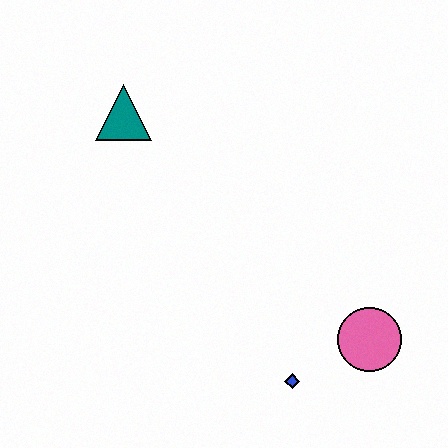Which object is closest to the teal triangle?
The blue diamond is closest to the teal triangle.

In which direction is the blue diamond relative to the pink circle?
The blue diamond is to the left of the pink circle.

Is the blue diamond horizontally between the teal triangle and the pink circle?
Yes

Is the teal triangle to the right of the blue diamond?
No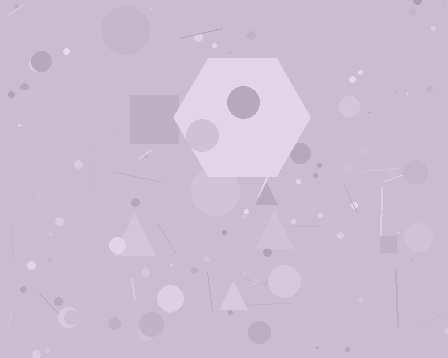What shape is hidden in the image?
A hexagon is hidden in the image.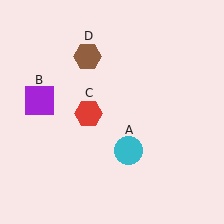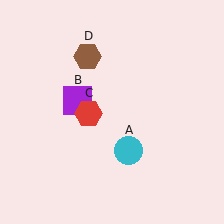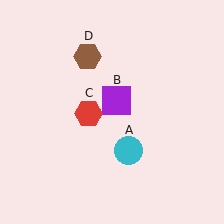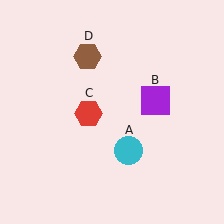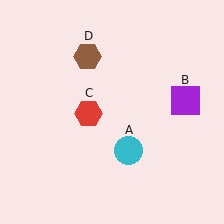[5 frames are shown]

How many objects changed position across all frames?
1 object changed position: purple square (object B).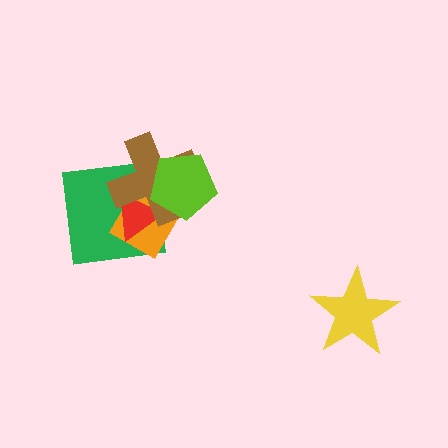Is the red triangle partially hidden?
Yes, it is partially covered by another shape.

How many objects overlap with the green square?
3 objects overlap with the green square.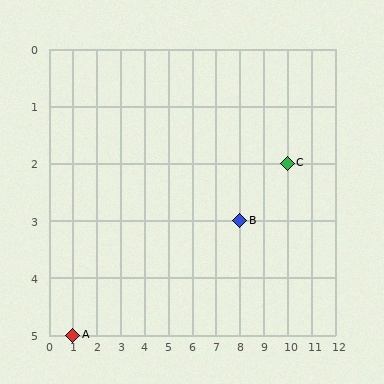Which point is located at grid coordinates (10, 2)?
Point C is at (10, 2).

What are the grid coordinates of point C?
Point C is at grid coordinates (10, 2).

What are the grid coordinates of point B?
Point B is at grid coordinates (8, 3).